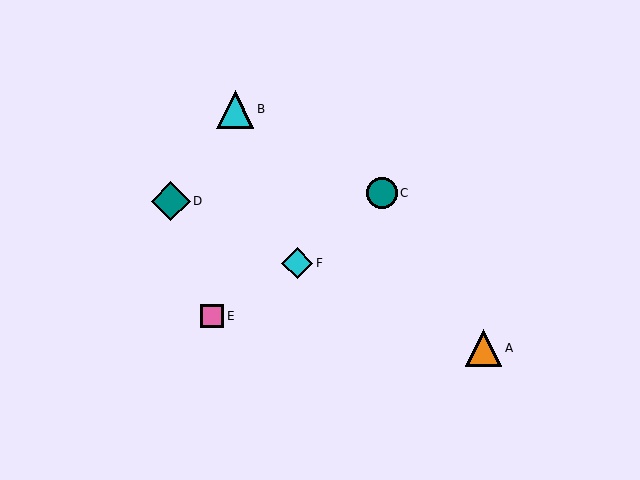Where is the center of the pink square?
The center of the pink square is at (212, 316).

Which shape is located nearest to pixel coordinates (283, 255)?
The cyan diamond (labeled F) at (297, 263) is nearest to that location.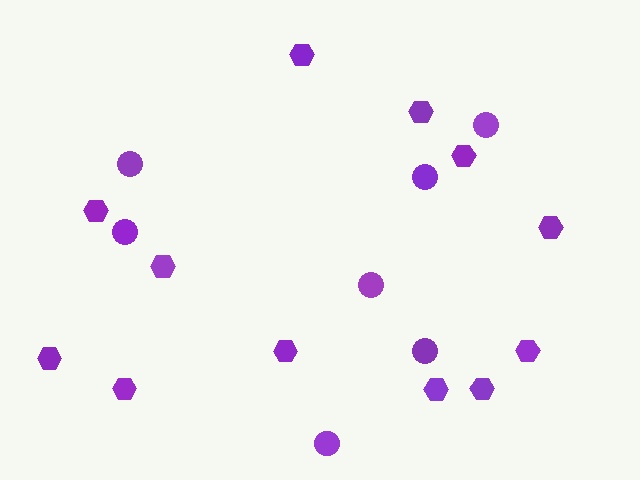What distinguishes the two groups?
There are 2 groups: one group of circles (7) and one group of hexagons (12).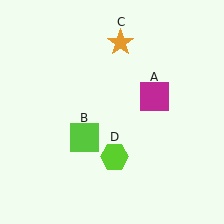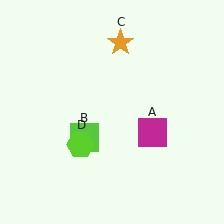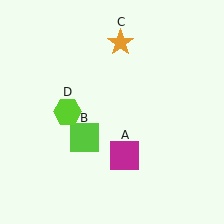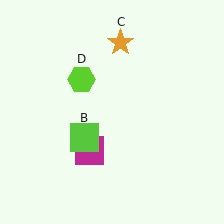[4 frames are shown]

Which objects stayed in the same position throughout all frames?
Lime square (object B) and orange star (object C) remained stationary.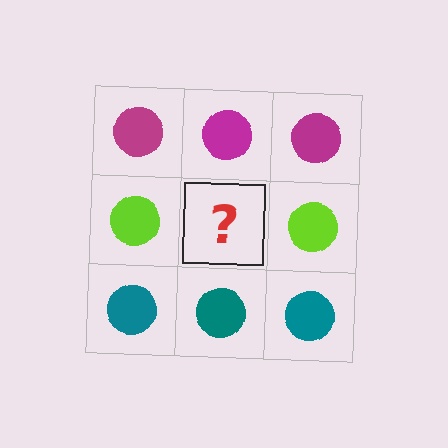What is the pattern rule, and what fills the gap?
The rule is that each row has a consistent color. The gap should be filled with a lime circle.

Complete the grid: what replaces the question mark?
The question mark should be replaced with a lime circle.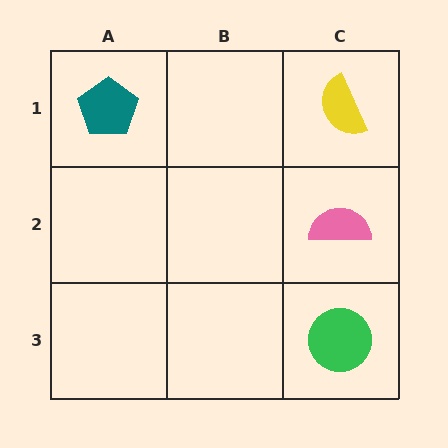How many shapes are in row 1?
2 shapes.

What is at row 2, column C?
A pink semicircle.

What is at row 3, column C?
A green circle.